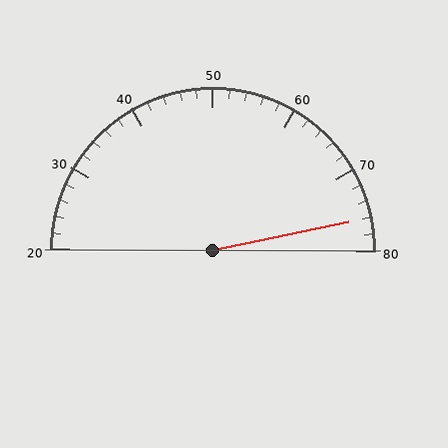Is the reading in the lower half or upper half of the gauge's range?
The reading is in the upper half of the range (20 to 80).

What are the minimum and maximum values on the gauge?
The gauge ranges from 20 to 80.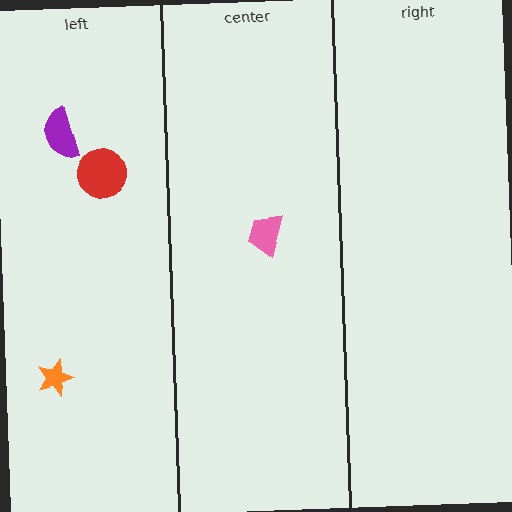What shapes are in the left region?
The orange star, the red circle, the purple semicircle.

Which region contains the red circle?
The left region.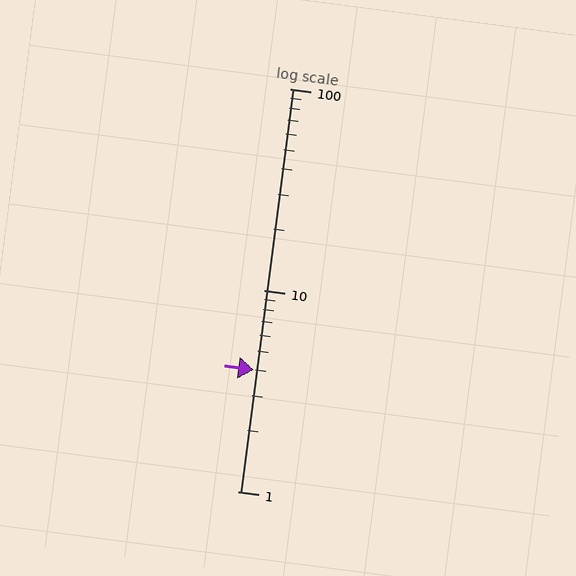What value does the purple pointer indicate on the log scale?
The pointer indicates approximately 4.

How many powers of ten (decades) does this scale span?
The scale spans 2 decades, from 1 to 100.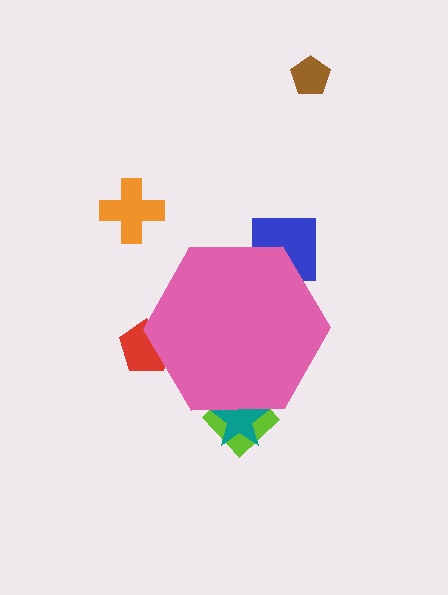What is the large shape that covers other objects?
A pink hexagon.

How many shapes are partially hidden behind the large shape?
4 shapes are partially hidden.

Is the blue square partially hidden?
Yes, the blue square is partially hidden behind the pink hexagon.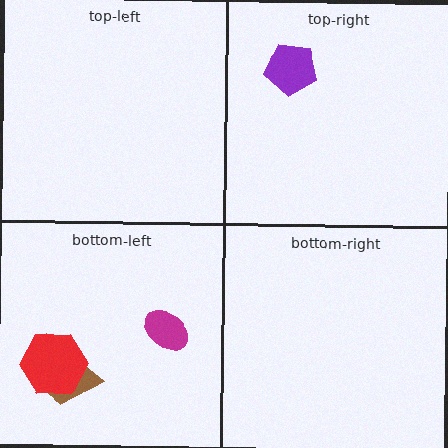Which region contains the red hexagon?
The bottom-left region.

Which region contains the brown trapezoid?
The bottom-left region.